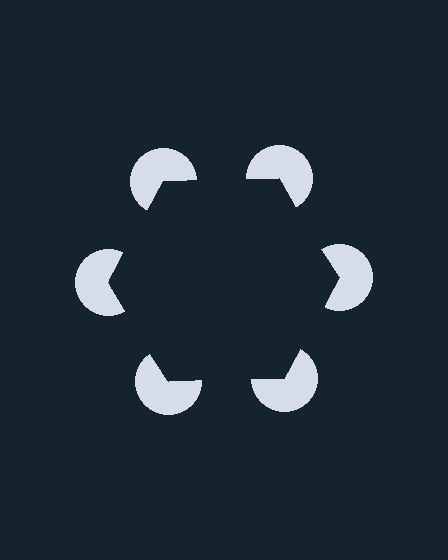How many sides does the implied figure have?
6 sides.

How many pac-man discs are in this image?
There are 6 — one at each vertex of the illusory hexagon.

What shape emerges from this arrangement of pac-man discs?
An illusory hexagon — its edges are inferred from the aligned wedge cuts in the pac-man discs, not physically drawn.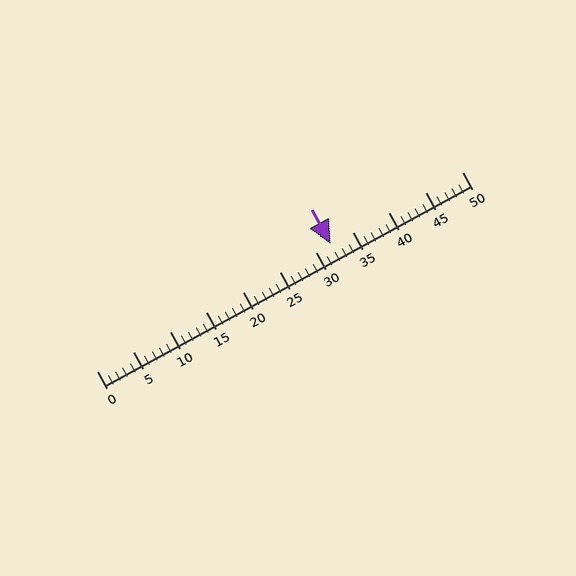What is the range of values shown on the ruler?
The ruler shows values from 0 to 50.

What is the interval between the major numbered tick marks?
The major tick marks are spaced 5 units apart.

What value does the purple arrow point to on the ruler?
The purple arrow points to approximately 32.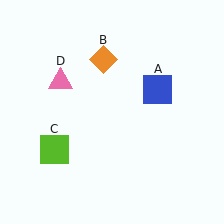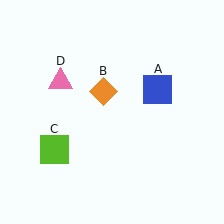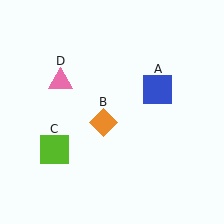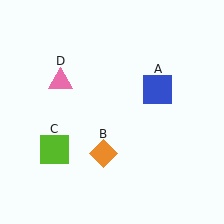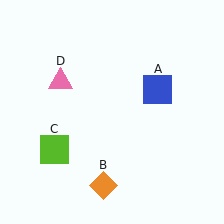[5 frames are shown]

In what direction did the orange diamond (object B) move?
The orange diamond (object B) moved down.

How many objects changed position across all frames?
1 object changed position: orange diamond (object B).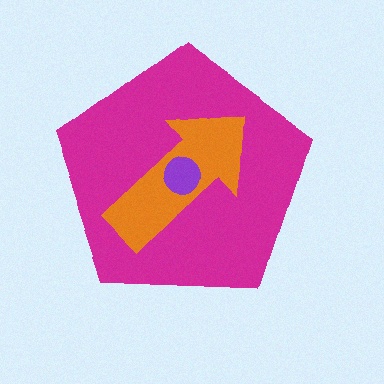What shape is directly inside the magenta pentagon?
The orange arrow.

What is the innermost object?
The purple circle.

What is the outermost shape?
The magenta pentagon.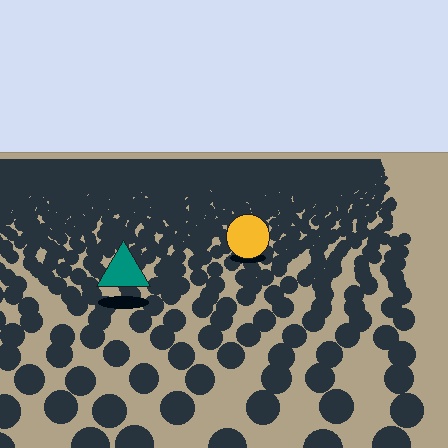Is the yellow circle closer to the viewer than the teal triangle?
No. The teal triangle is closer — you can tell from the texture gradient: the ground texture is coarser near it.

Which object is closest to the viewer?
The teal triangle is closest. The texture marks near it are larger and more spread out.